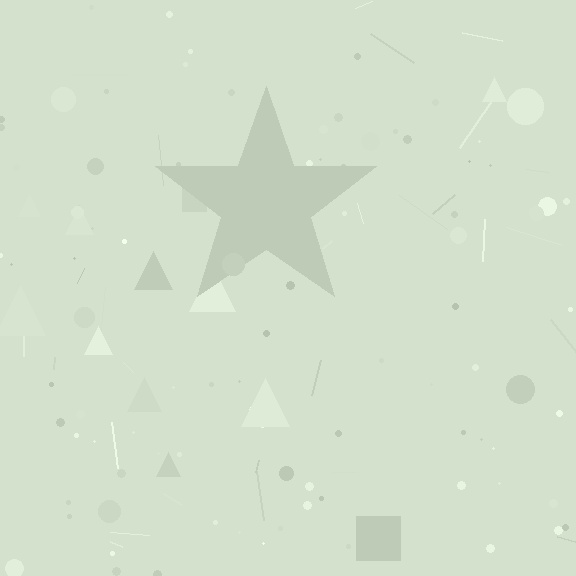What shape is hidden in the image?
A star is hidden in the image.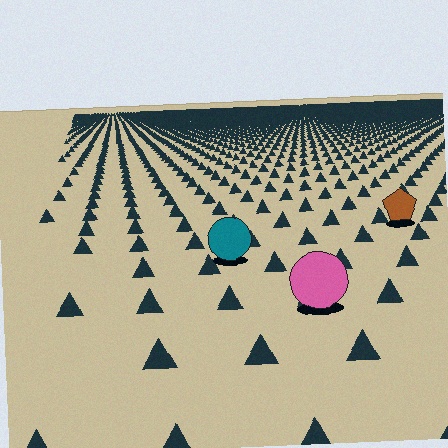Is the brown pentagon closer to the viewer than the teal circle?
No. The teal circle is closer — you can tell from the texture gradient: the ground texture is coarser near it.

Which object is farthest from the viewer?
The brown pentagon is farthest from the viewer. It appears smaller and the ground texture around it is denser.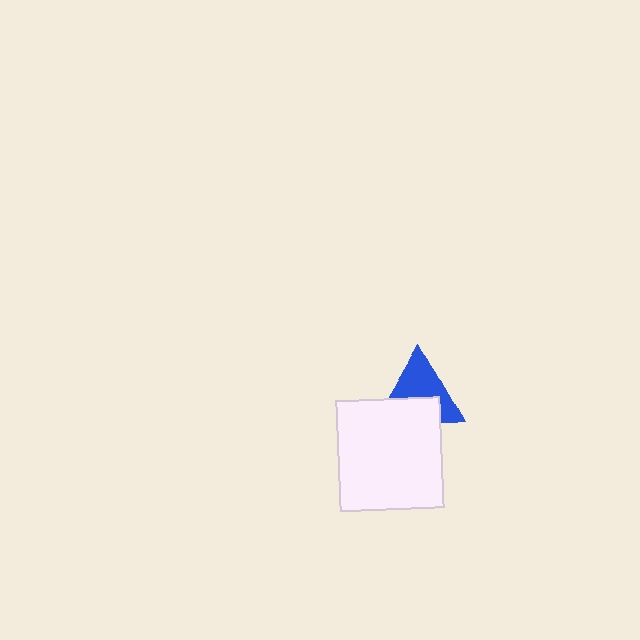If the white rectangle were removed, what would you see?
You would see the complete blue triangle.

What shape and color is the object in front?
The object in front is a white rectangle.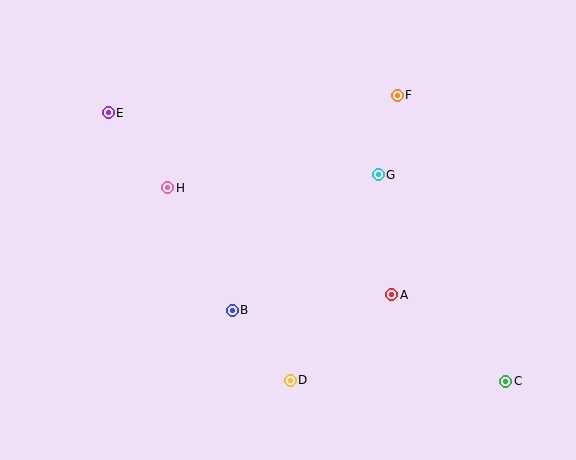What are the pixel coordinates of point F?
Point F is at (397, 95).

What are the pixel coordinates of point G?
Point G is at (378, 175).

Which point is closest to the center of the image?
Point B at (232, 310) is closest to the center.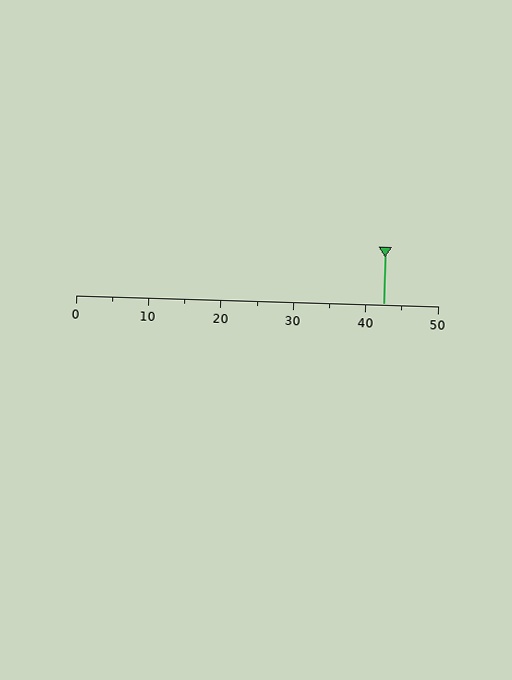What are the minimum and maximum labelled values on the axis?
The axis runs from 0 to 50.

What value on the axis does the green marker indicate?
The marker indicates approximately 42.5.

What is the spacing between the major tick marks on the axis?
The major ticks are spaced 10 apart.